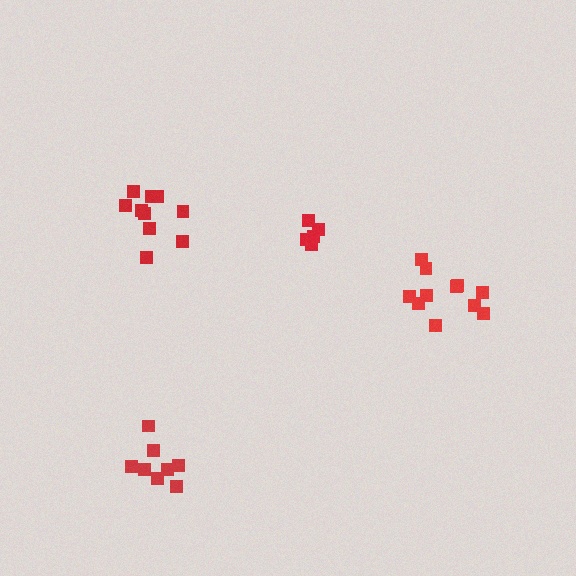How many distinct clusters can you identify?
There are 4 distinct clusters.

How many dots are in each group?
Group 1: 5 dots, Group 2: 8 dots, Group 3: 11 dots, Group 4: 10 dots (34 total).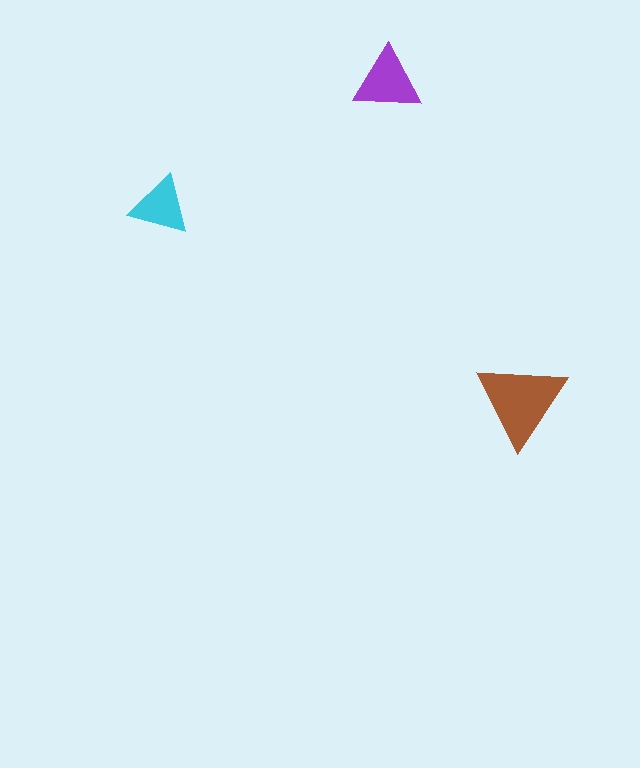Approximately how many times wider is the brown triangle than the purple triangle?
About 1.5 times wider.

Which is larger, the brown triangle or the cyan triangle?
The brown one.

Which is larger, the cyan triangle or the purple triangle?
The purple one.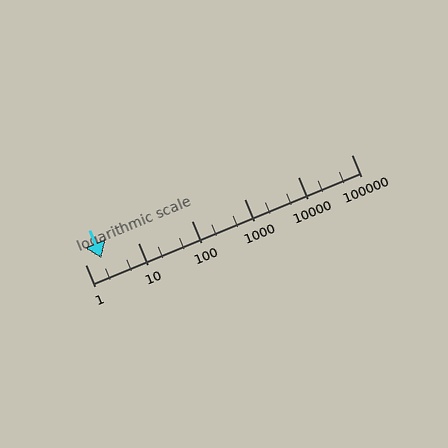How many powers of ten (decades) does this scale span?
The scale spans 5 decades, from 1 to 100000.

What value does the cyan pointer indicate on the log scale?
The pointer indicates approximately 2.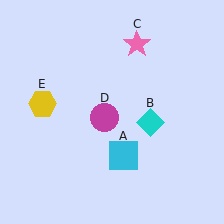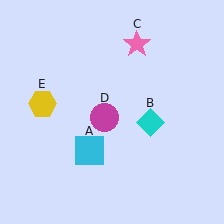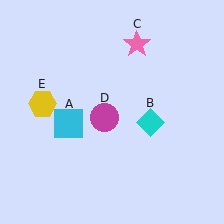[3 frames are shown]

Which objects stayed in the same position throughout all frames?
Cyan diamond (object B) and pink star (object C) and magenta circle (object D) and yellow hexagon (object E) remained stationary.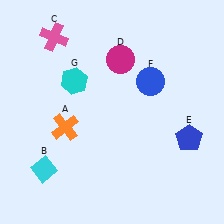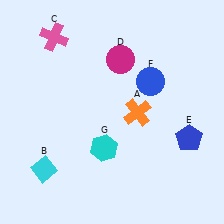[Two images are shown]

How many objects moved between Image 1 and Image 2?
2 objects moved between the two images.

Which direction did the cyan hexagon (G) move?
The cyan hexagon (G) moved down.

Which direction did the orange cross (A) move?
The orange cross (A) moved right.